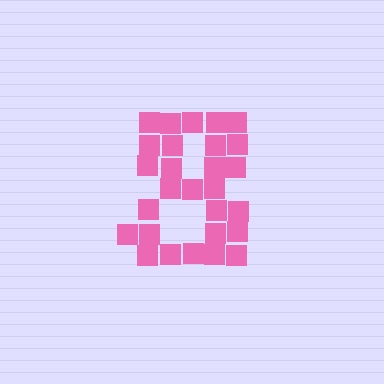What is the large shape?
The large shape is the digit 8.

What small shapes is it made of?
It is made of small squares.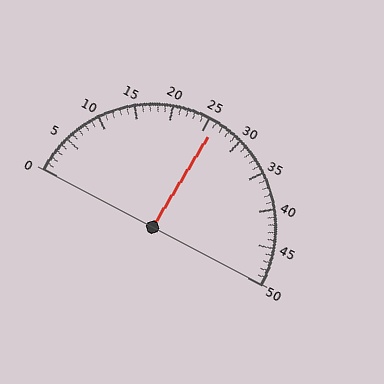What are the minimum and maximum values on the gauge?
The gauge ranges from 0 to 50.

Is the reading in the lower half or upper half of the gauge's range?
The reading is in the upper half of the range (0 to 50).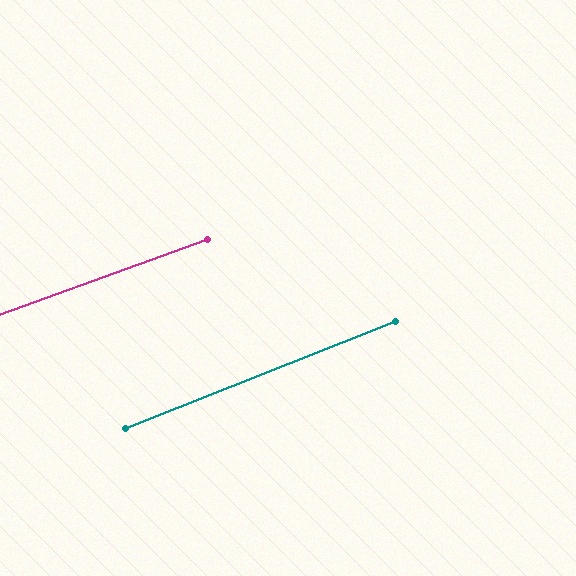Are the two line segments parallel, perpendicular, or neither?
Parallel — their directions differ by only 1.8°.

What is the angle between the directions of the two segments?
Approximately 2 degrees.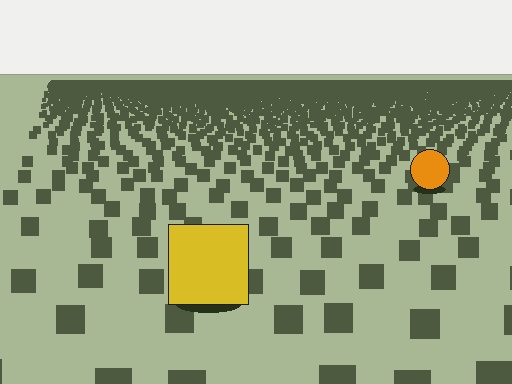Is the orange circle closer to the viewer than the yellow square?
No. The yellow square is closer — you can tell from the texture gradient: the ground texture is coarser near it.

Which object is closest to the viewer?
The yellow square is closest. The texture marks near it are larger and more spread out.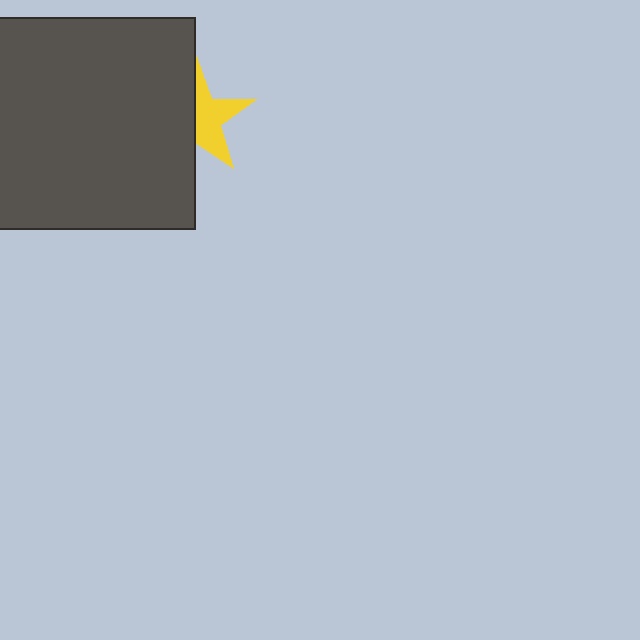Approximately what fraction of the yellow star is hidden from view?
Roughly 47% of the yellow star is hidden behind the dark gray square.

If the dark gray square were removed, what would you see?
You would see the complete yellow star.